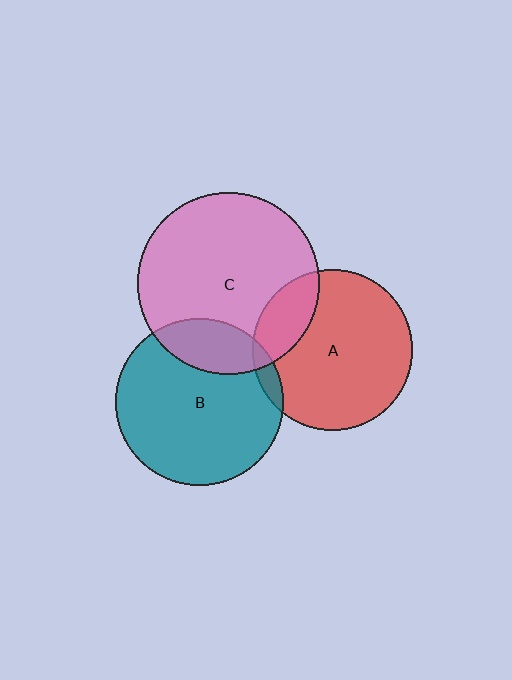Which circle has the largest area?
Circle C (pink).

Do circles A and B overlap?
Yes.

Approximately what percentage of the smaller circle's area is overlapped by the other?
Approximately 5%.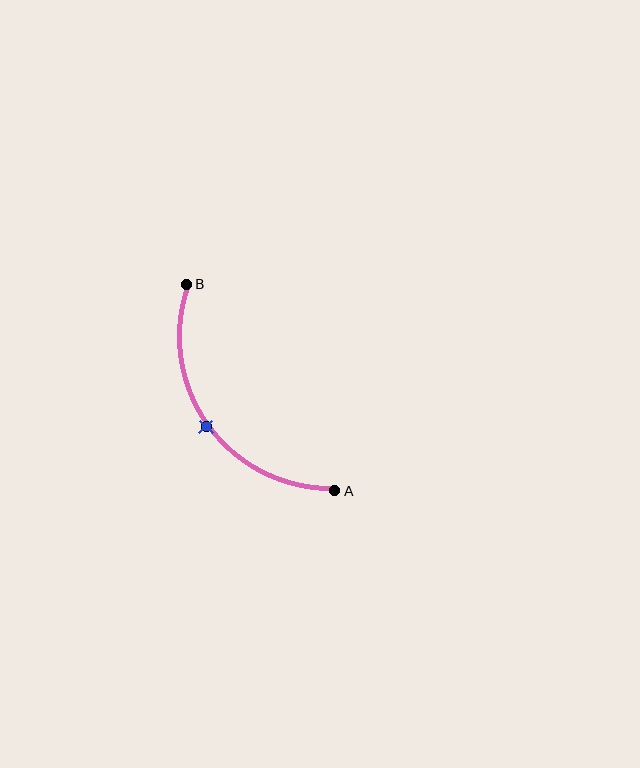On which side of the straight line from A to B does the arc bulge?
The arc bulges below and to the left of the straight line connecting A and B.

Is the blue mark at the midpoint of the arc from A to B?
Yes. The blue mark lies on the arc at equal arc-length from both A and B — it is the arc midpoint.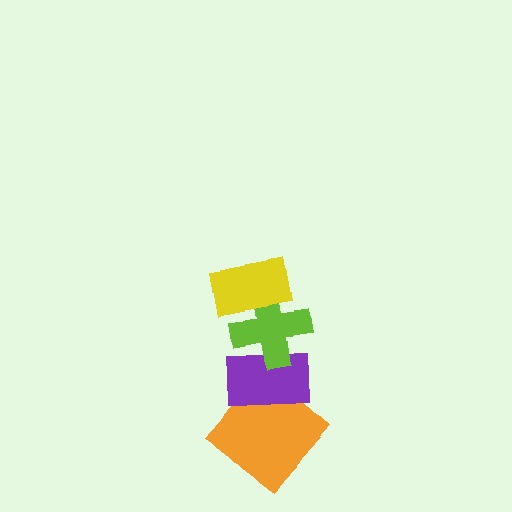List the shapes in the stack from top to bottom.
From top to bottom: the yellow rectangle, the lime cross, the purple rectangle, the orange diamond.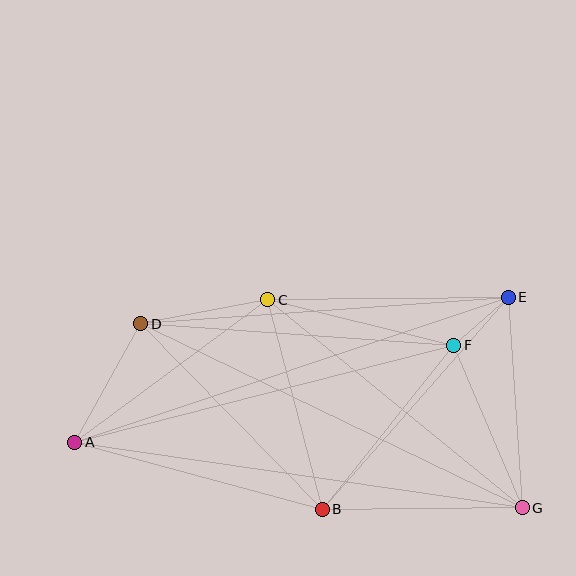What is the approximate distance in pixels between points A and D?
The distance between A and D is approximately 136 pixels.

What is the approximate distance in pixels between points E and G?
The distance between E and G is approximately 211 pixels.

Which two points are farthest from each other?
Points A and E are farthest from each other.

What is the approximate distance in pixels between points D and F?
The distance between D and F is approximately 314 pixels.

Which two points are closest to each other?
Points E and F are closest to each other.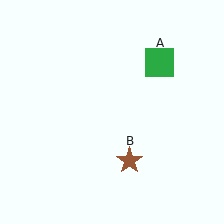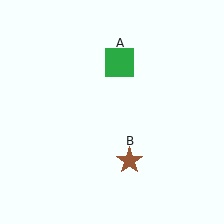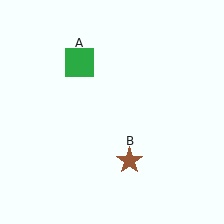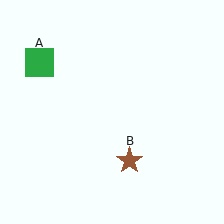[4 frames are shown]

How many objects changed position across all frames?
1 object changed position: green square (object A).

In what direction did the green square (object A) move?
The green square (object A) moved left.